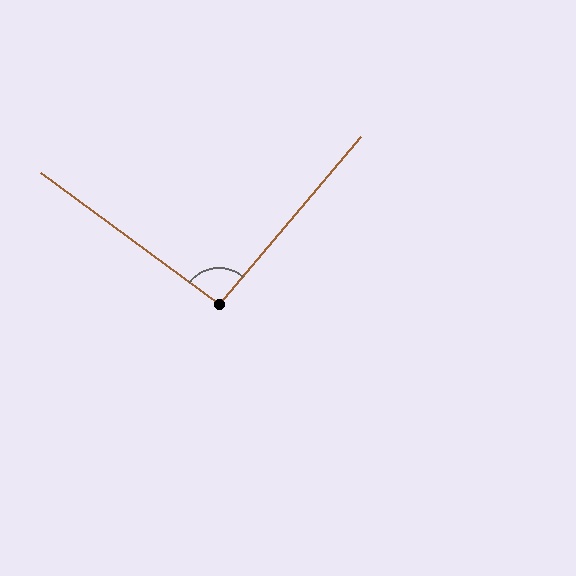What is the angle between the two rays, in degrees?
Approximately 94 degrees.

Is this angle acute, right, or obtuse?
It is approximately a right angle.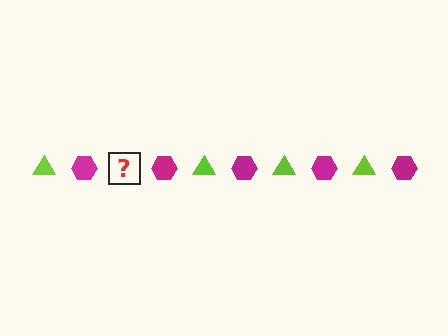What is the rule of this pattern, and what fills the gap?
The rule is that the pattern alternates between lime triangle and magenta hexagon. The gap should be filled with a lime triangle.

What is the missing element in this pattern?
The missing element is a lime triangle.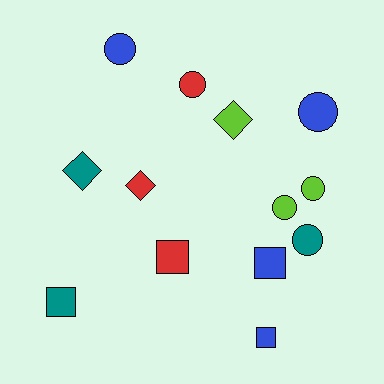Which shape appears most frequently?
Circle, with 6 objects.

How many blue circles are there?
There are 2 blue circles.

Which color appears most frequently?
Blue, with 4 objects.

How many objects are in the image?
There are 13 objects.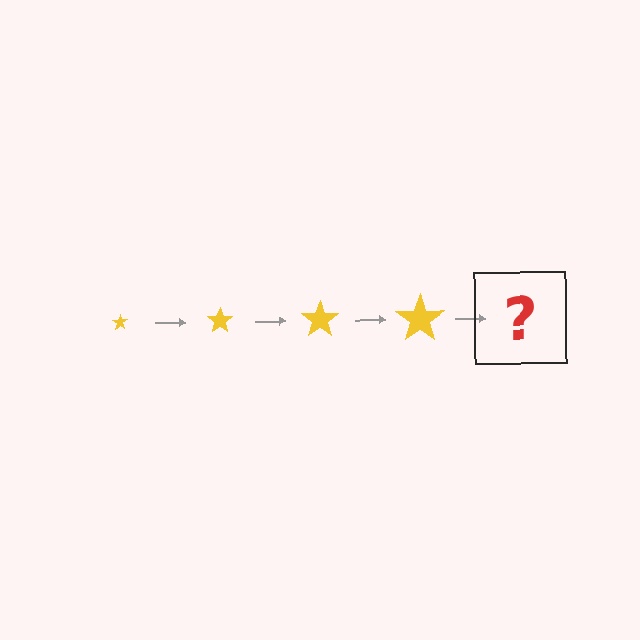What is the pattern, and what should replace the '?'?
The pattern is that the star gets progressively larger each step. The '?' should be a yellow star, larger than the previous one.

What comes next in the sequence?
The next element should be a yellow star, larger than the previous one.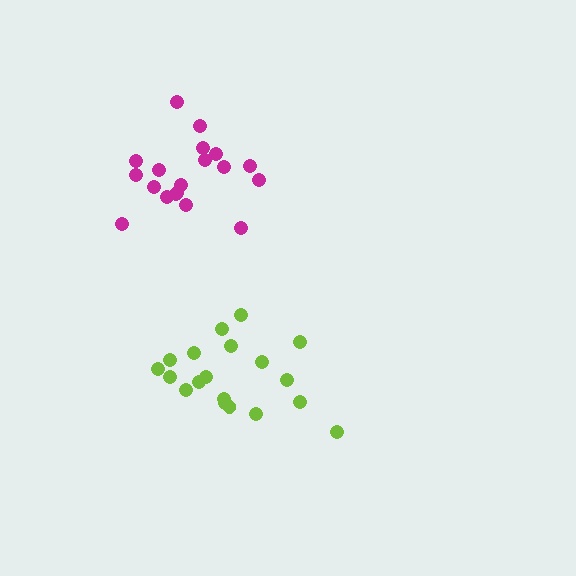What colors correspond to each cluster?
The clusters are colored: magenta, lime.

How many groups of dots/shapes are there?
There are 2 groups.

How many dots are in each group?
Group 1: 19 dots, Group 2: 19 dots (38 total).